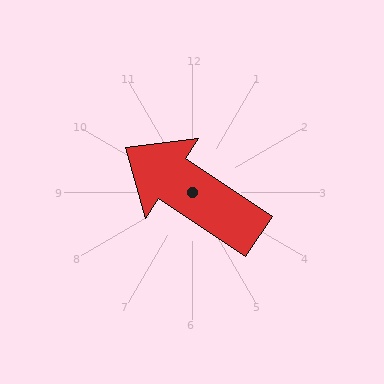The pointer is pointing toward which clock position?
Roughly 10 o'clock.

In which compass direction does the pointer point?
Northwest.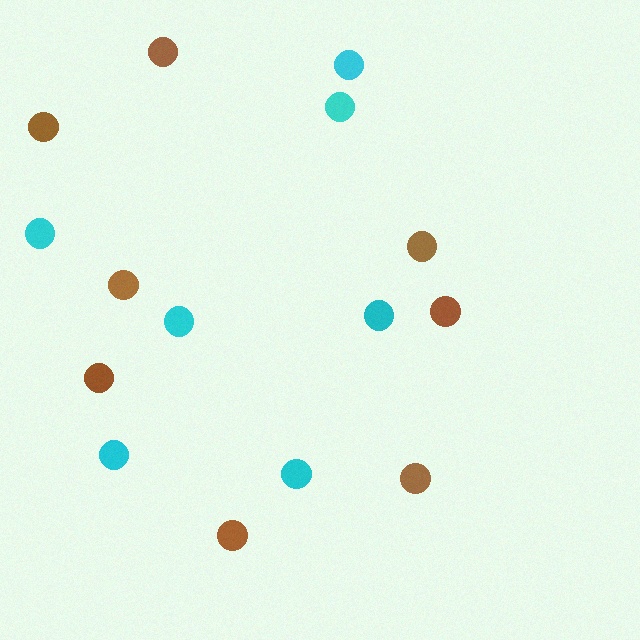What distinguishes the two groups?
There are 2 groups: one group of cyan circles (7) and one group of brown circles (8).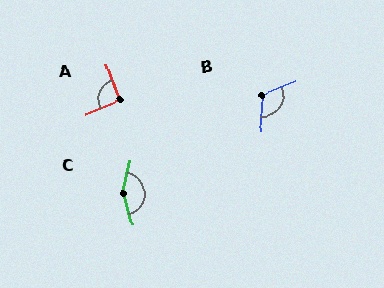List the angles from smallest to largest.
A (93°), B (116°), C (151°).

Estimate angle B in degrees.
Approximately 116 degrees.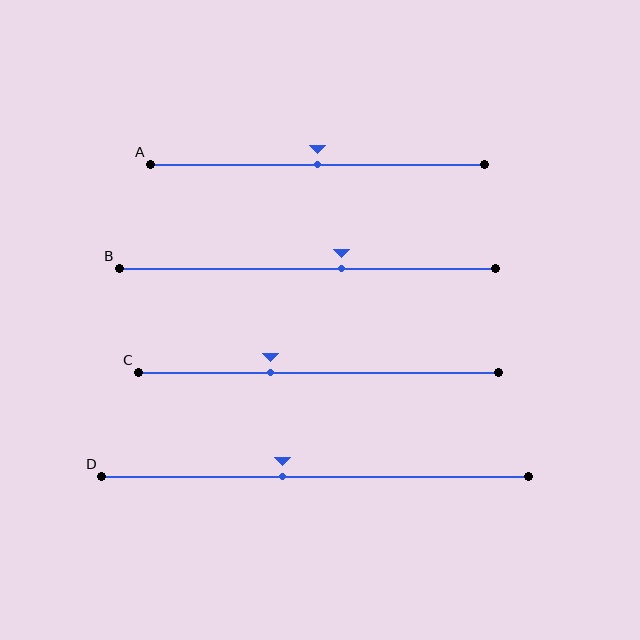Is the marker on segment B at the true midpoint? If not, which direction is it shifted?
No, the marker on segment B is shifted to the right by about 9% of the segment length.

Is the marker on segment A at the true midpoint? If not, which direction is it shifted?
Yes, the marker on segment A is at the true midpoint.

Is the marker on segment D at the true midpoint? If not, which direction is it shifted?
No, the marker on segment D is shifted to the left by about 8% of the segment length.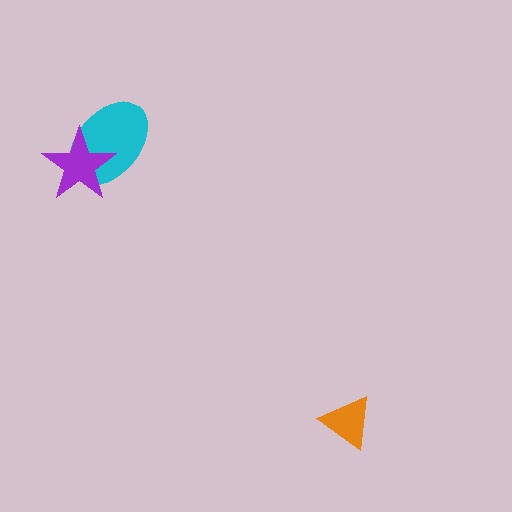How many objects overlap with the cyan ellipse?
1 object overlaps with the cyan ellipse.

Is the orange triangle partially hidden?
No, no other shape covers it.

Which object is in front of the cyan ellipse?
The purple star is in front of the cyan ellipse.